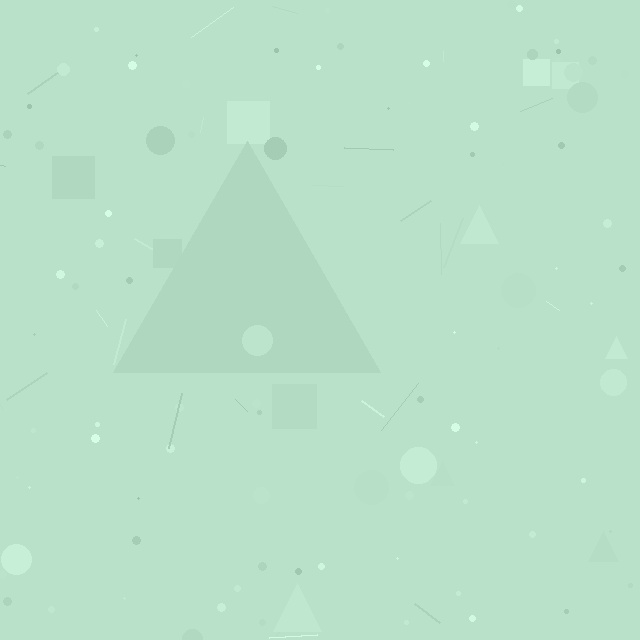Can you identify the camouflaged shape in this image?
The camouflaged shape is a triangle.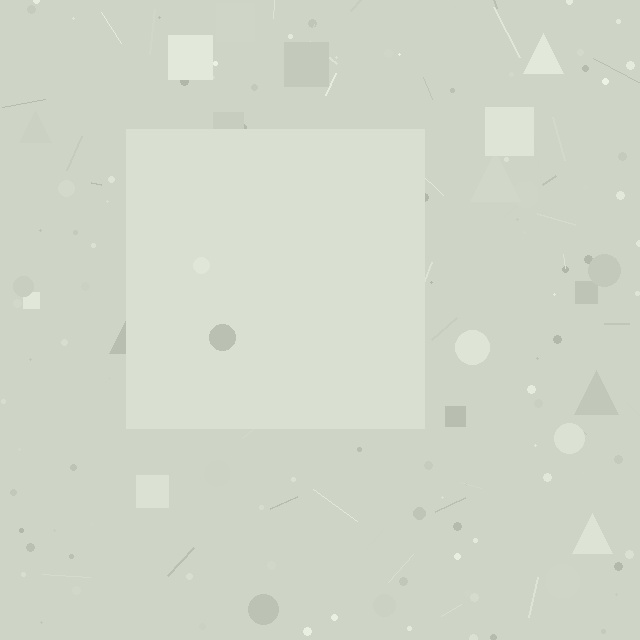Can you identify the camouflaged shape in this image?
The camouflaged shape is a square.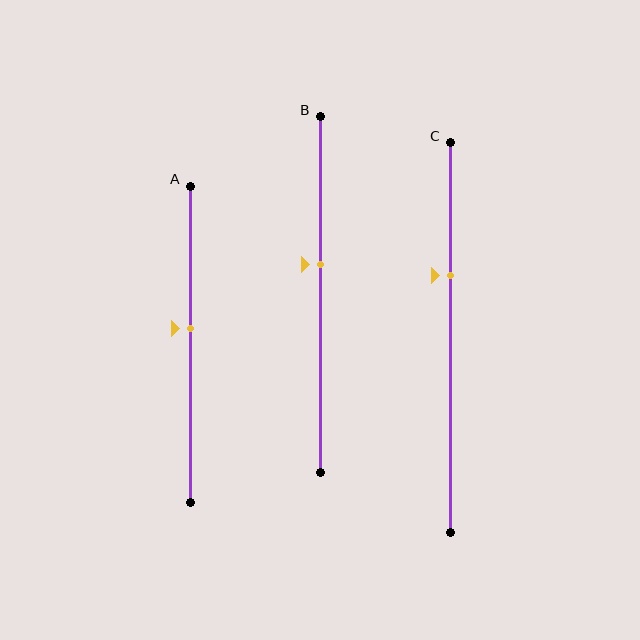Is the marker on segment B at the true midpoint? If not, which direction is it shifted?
No, the marker on segment B is shifted upward by about 9% of the segment length.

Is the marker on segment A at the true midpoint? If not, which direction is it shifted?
No, the marker on segment A is shifted upward by about 5% of the segment length.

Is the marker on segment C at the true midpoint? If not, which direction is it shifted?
No, the marker on segment C is shifted upward by about 16% of the segment length.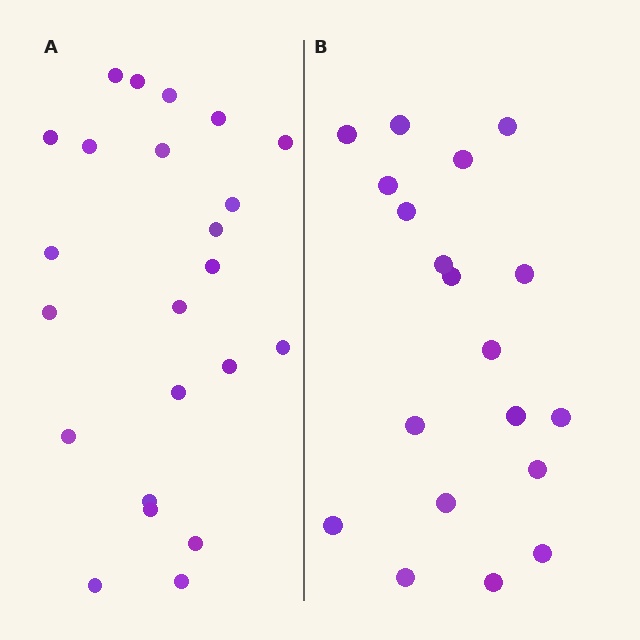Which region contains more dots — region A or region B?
Region A (the left region) has more dots.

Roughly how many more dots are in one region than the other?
Region A has about 4 more dots than region B.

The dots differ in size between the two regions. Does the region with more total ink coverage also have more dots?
No. Region B has more total ink coverage because its dots are larger, but region A actually contains more individual dots. Total area can be misleading — the number of items is what matters here.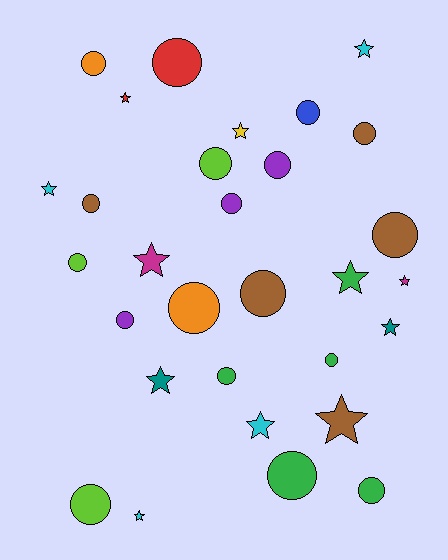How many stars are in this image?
There are 12 stars.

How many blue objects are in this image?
There is 1 blue object.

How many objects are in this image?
There are 30 objects.